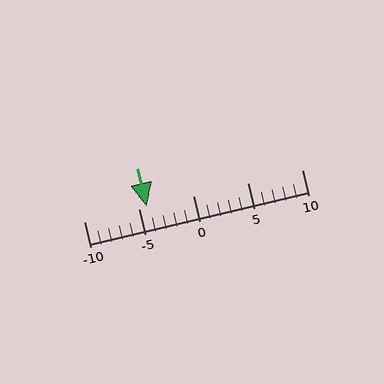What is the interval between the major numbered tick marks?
The major tick marks are spaced 5 units apart.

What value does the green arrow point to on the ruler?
The green arrow points to approximately -4.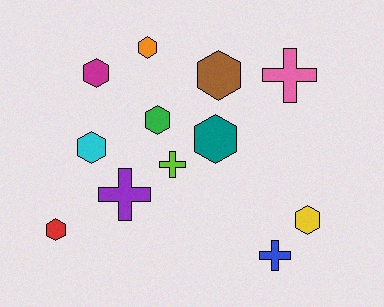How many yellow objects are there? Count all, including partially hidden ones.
There is 1 yellow object.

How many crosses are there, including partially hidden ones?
There are 4 crosses.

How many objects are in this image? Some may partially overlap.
There are 12 objects.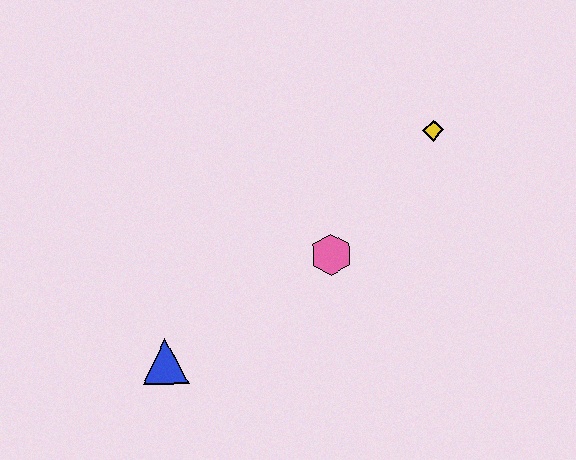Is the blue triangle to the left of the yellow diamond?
Yes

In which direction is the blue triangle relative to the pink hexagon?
The blue triangle is to the left of the pink hexagon.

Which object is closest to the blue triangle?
The pink hexagon is closest to the blue triangle.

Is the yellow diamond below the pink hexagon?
No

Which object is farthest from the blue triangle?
The yellow diamond is farthest from the blue triangle.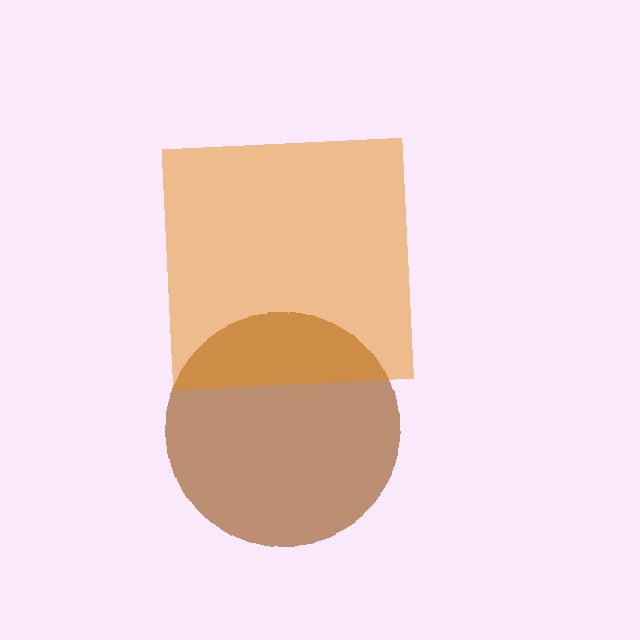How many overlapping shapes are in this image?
There are 2 overlapping shapes in the image.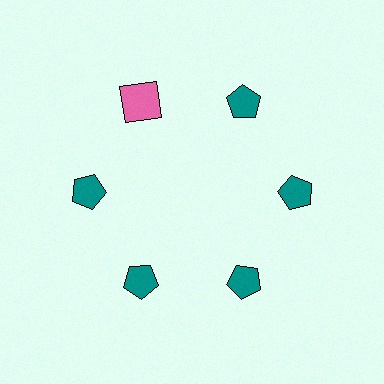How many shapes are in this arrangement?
There are 6 shapes arranged in a ring pattern.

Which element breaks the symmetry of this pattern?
The pink square at roughly the 11 o'clock position breaks the symmetry. All other shapes are teal pentagons.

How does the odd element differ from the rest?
It differs in both color (pink instead of teal) and shape (square instead of pentagon).